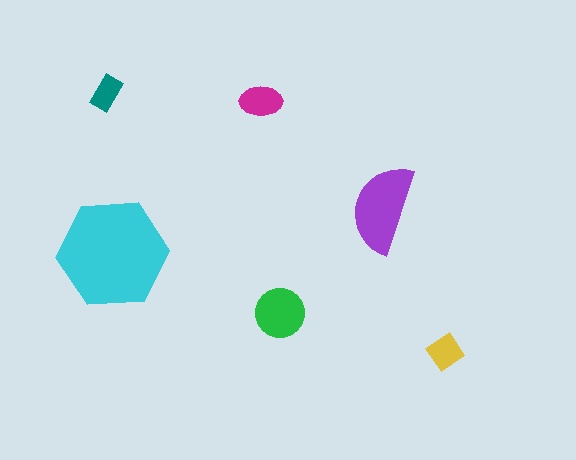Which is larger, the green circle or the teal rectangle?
The green circle.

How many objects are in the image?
There are 6 objects in the image.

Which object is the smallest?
The teal rectangle.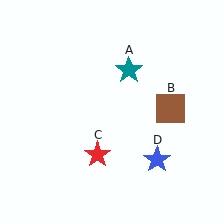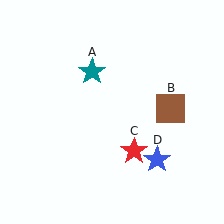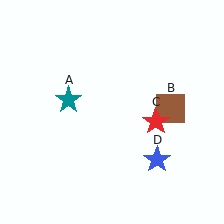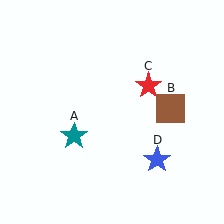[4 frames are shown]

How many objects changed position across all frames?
2 objects changed position: teal star (object A), red star (object C).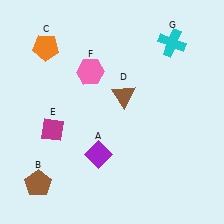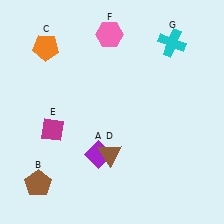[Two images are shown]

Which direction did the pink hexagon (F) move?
The pink hexagon (F) moved up.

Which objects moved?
The objects that moved are: the brown triangle (D), the pink hexagon (F).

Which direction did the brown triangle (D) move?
The brown triangle (D) moved down.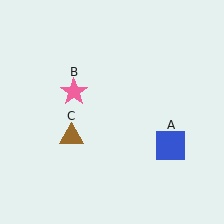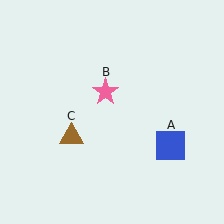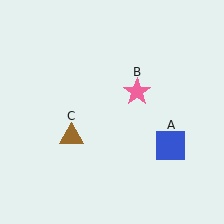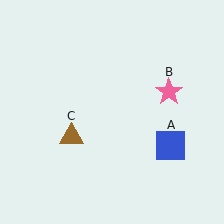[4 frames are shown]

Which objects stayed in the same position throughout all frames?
Blue square (object A) and brown triangle (object C) remained stationary.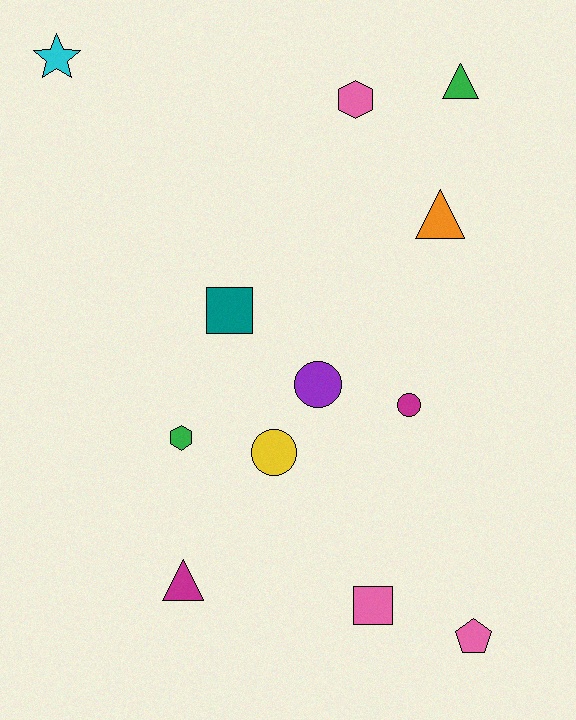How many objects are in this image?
There are 12 objects.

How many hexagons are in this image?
There are 2 hexagons.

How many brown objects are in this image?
There are no brown objects.